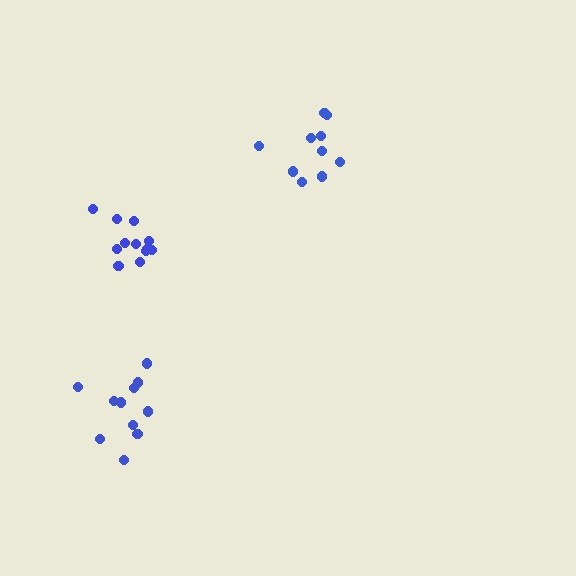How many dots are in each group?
Group 1: 12 dots, Group 2: 11 dots, Group 3: 10 dots (33 total).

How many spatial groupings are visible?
There are 3 spatial groupings.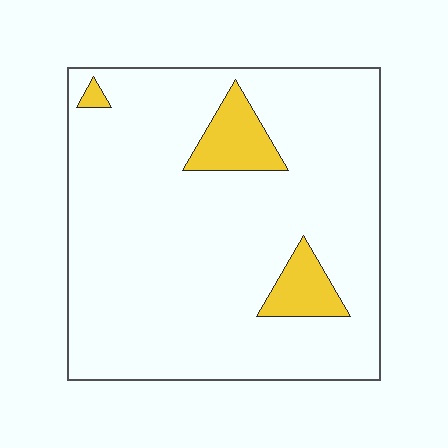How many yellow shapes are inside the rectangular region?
3.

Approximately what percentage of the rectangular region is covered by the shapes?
Approximately 10%.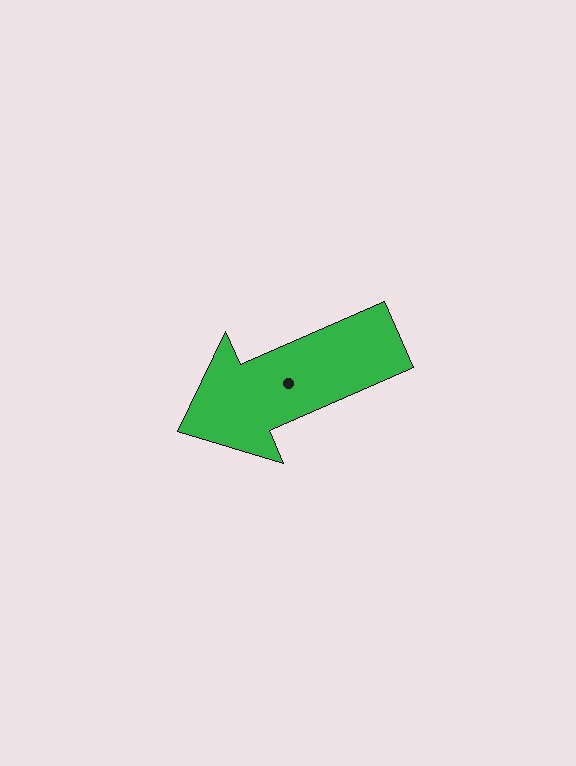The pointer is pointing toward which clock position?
Roughly 8 o'clock.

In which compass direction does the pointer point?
Southwest.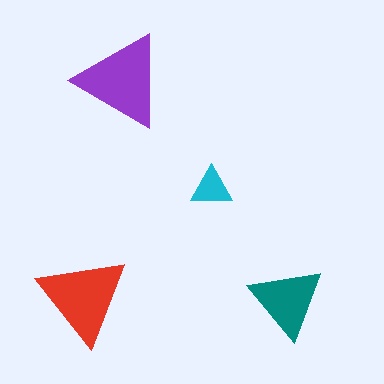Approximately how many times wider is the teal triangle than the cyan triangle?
About 2 times wider.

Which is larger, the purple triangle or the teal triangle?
The purple one.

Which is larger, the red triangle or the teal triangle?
The red one.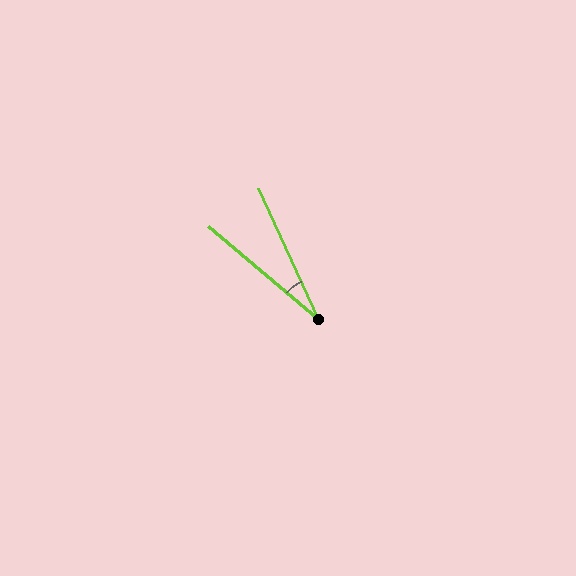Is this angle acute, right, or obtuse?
It is acute.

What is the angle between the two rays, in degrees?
Approximately 25 degrees.